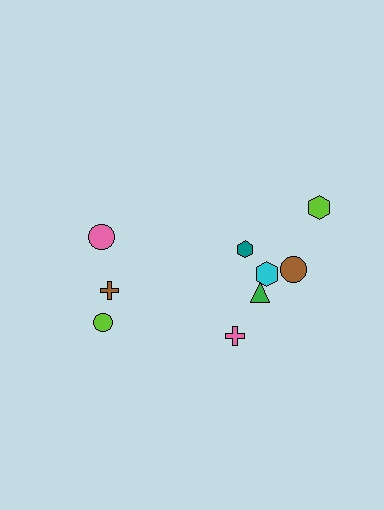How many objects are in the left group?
There are 3 objects.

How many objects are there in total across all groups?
There are 9 objects.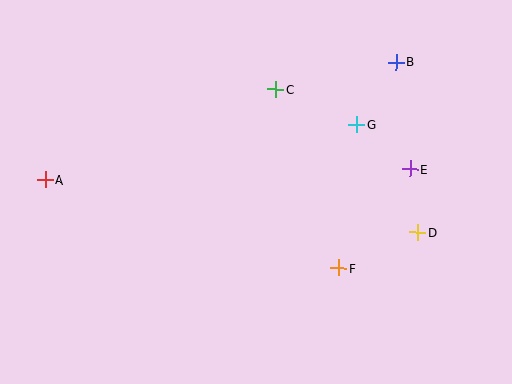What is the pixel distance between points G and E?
The distance between G and E is 69 pixels.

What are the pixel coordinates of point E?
Point E is at (410, 169).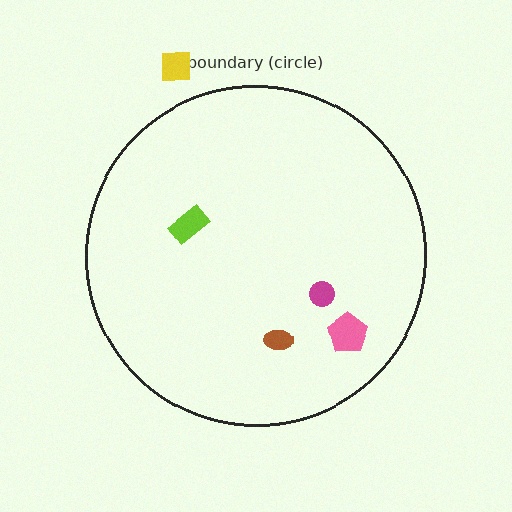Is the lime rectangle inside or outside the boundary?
Inside.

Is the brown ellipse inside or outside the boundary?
Inside.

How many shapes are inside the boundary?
4 inside, 1 outside.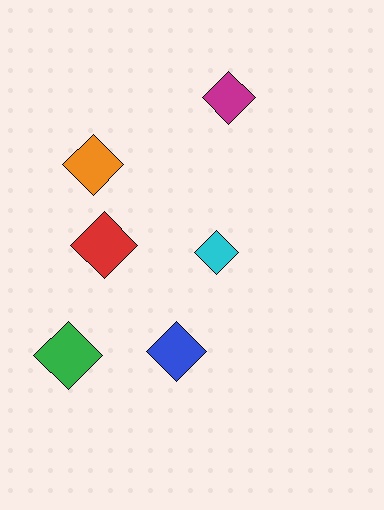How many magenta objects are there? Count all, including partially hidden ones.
There is 1 magenta object.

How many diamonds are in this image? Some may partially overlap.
There are 6 diamonds.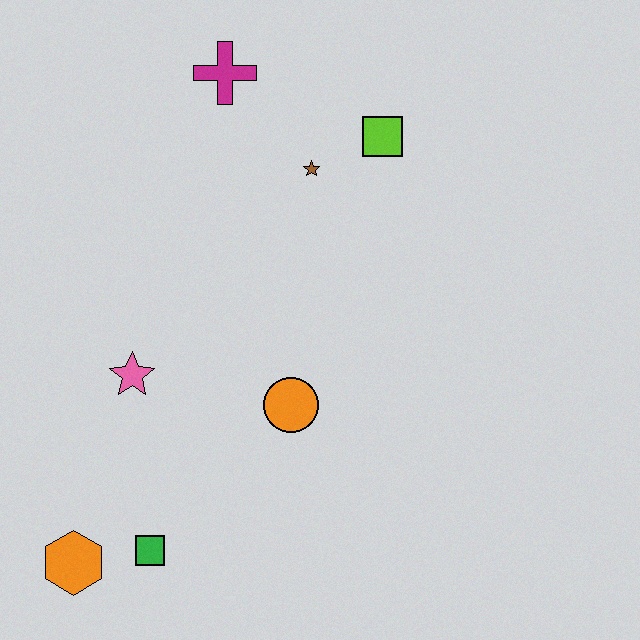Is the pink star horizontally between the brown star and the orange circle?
No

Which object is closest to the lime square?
The brown star is closest to the lime square.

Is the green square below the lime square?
Yes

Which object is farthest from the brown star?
The orange hexagon is farthest from the brown star.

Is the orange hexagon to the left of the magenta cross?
Yes